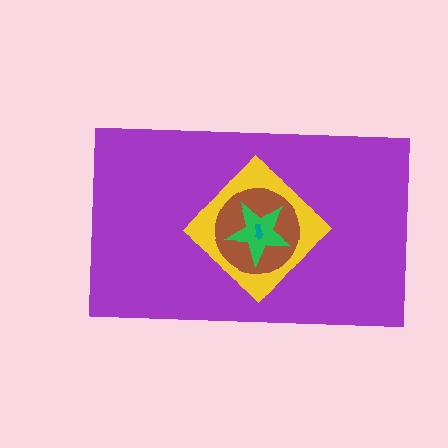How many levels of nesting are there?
5.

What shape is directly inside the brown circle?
The green star.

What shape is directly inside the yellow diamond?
The brown circle.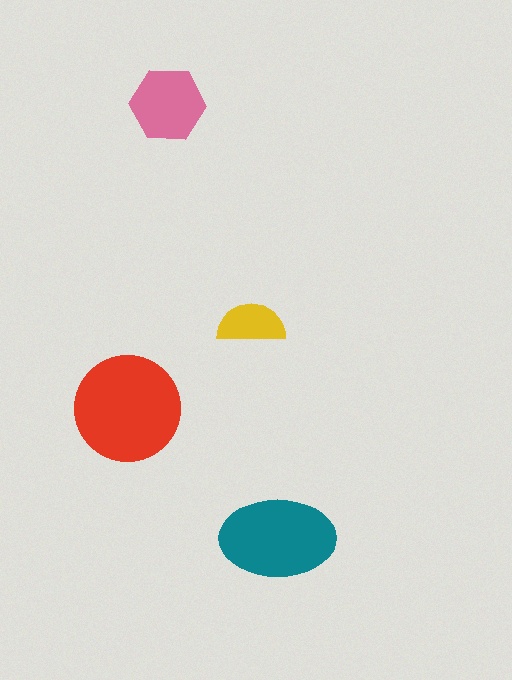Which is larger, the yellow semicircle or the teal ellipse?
The teal ellipse.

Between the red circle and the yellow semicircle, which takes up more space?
The red circle.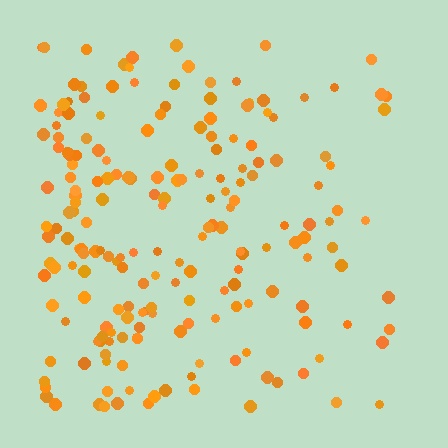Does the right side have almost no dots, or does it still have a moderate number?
Still a moderate number, just noticeably fewer than the left.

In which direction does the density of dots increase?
From right to left, with the left side densest.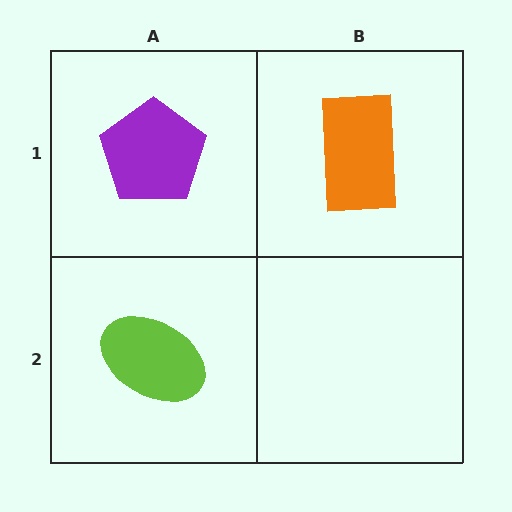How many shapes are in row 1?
2 shapes.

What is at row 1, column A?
A purple pentagon.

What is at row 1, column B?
An orange rectangle.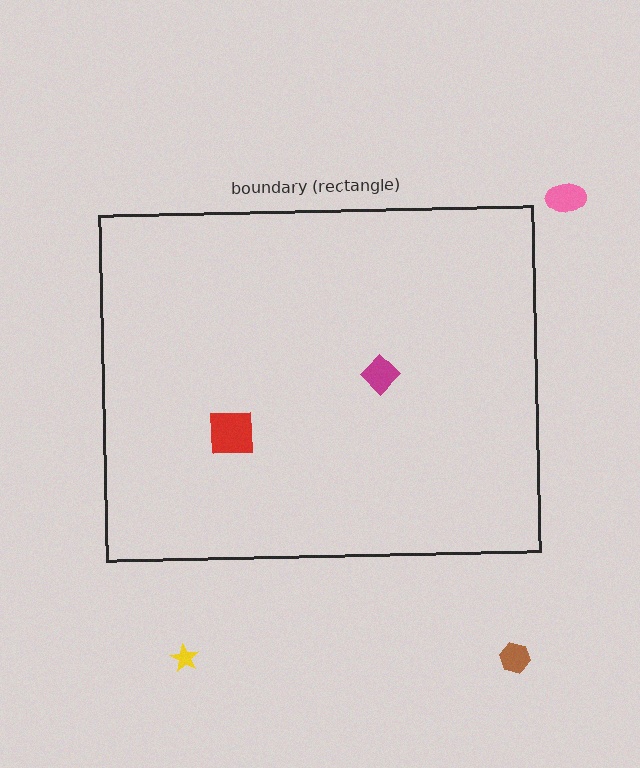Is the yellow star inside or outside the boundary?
Outside.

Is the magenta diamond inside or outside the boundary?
Inside.